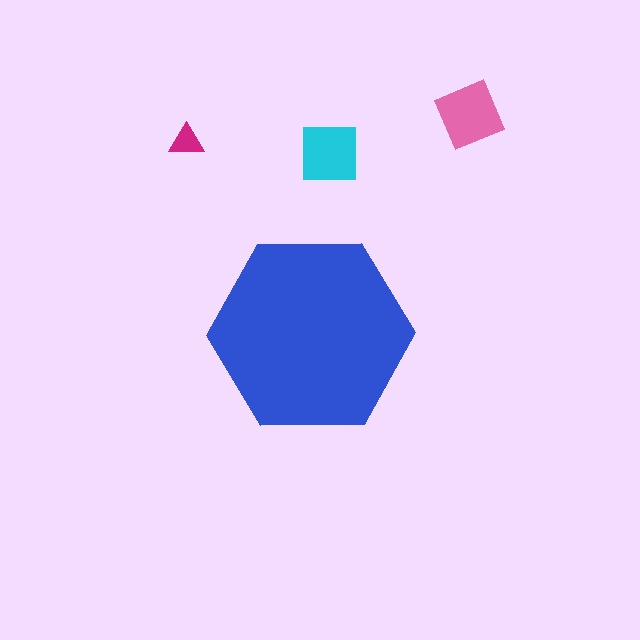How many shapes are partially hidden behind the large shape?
0 shapes are partially hidden.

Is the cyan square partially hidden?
No, the cyan square is fully visible.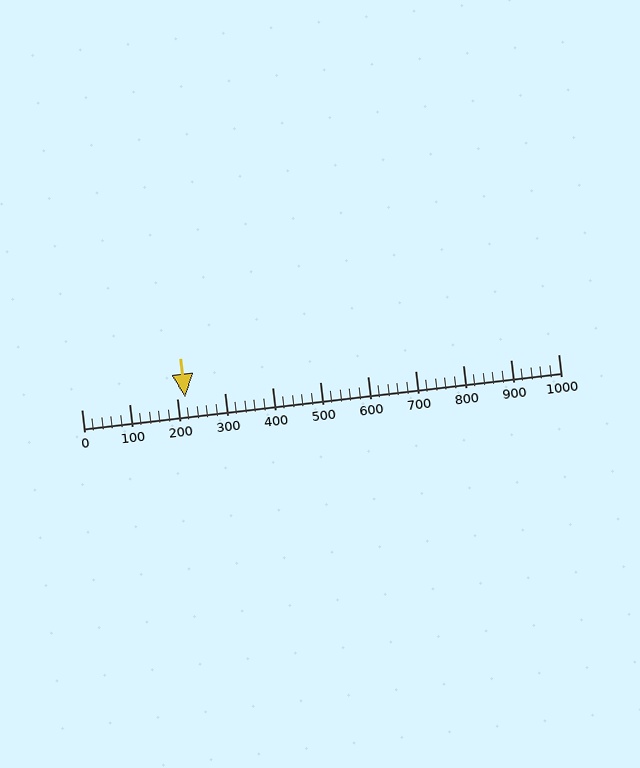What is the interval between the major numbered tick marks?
The major tick marks are spaced 100 units apart.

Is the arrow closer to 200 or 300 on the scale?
The arrow is closer to 200.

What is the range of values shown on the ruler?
The ruler shows values from 0 to 1000.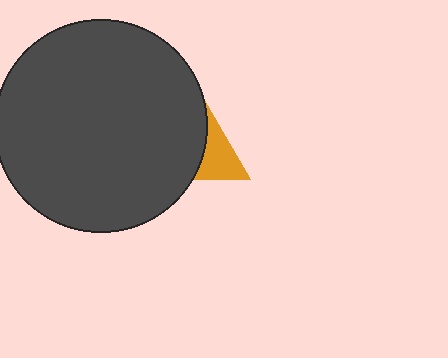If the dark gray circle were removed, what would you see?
You would see the complete orange triangle.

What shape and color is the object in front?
The object in front is a dark gray circle.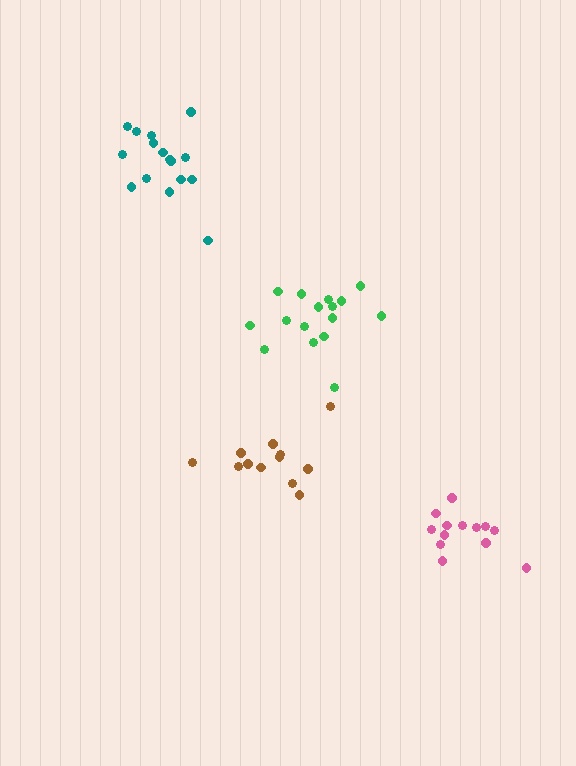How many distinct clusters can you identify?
There are 4 distinct clusters.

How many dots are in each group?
Group 1: 16 dots, Group 2: 13 dots, Group 3: 12 dots, Group 4: 16 dots (57 total).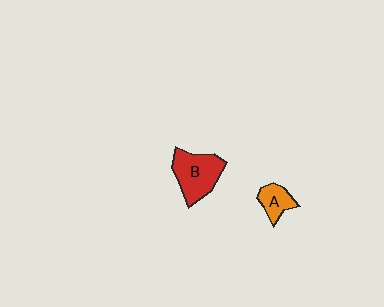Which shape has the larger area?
Shape B (red).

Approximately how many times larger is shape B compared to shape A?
Approximately 2.0 times.